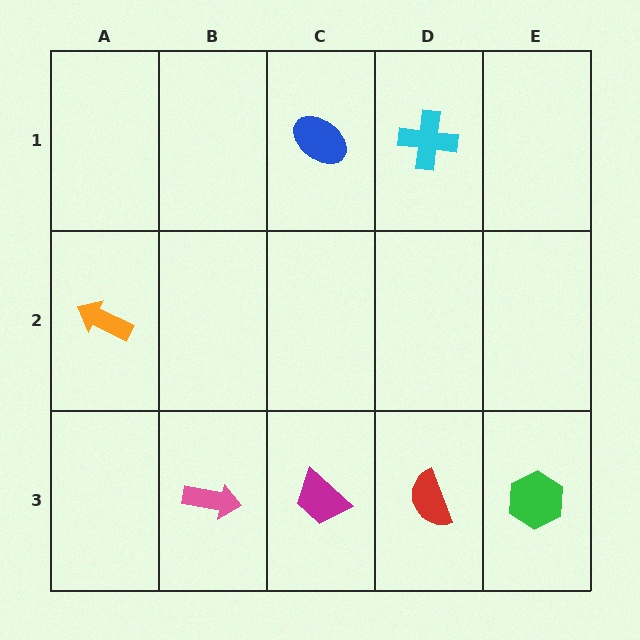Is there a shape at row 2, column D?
No, that cell is empty.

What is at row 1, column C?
A blue ellipse.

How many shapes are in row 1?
2 shapes.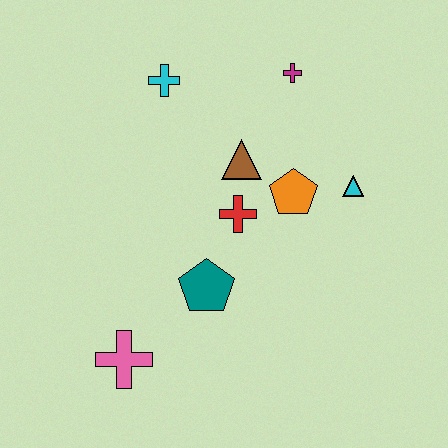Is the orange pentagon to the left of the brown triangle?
No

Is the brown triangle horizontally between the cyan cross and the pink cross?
No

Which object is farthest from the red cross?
The pink cross is farthest from the red cross.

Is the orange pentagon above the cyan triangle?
No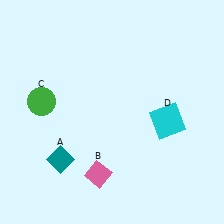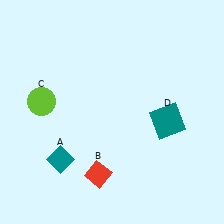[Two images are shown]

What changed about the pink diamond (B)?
In Image 1, B is pink. In Image 2, it changed to red.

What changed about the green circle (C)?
In Image 1, C is green. In Image 2, it changed to lime.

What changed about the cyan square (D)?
In Image 1, D is cyan. In Image 2, it changed to teal.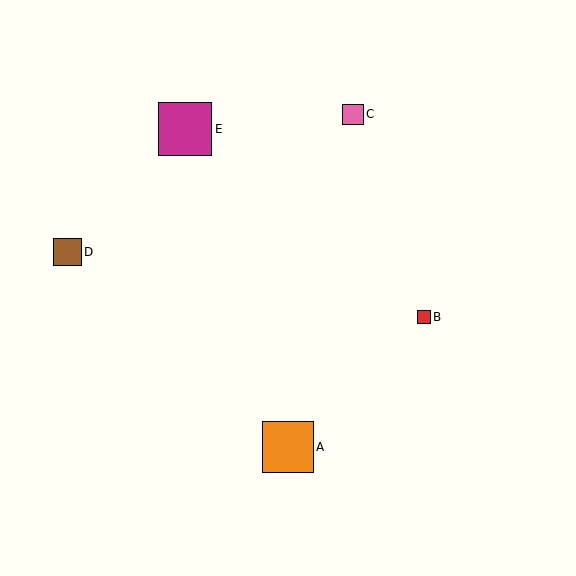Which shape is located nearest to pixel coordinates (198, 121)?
The magenta square (labeled E) at (185, 129) is nearest to that location.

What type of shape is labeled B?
Shape B is a red square.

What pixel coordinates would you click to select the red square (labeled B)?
Click at (424, 317) to select the red square B.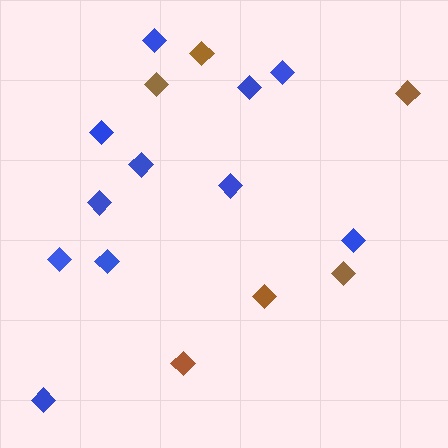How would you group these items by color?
There are 2 groups: one group of blue diamonds (11) and one group of brown diamonds (6).